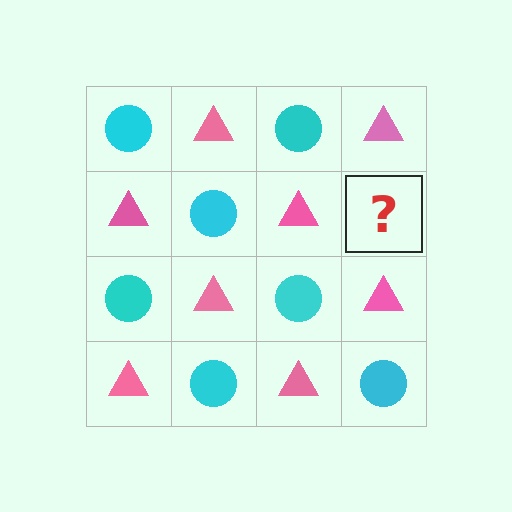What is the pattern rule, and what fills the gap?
The rule is that it alternates cyan circle and pink triangle in a checkerboard pattern. The gap should be filled with a cyan circle.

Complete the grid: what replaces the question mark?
The question mark should be replaced with a cyan circle.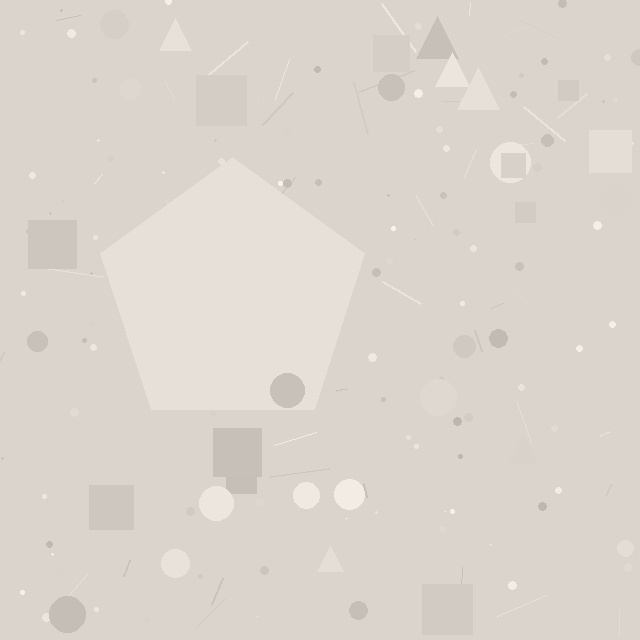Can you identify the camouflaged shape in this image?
The camouflaged shape is a pentagon.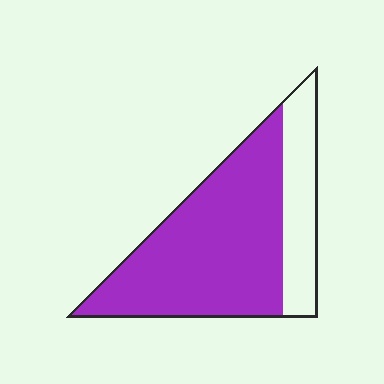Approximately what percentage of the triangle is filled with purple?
Approximately 75%.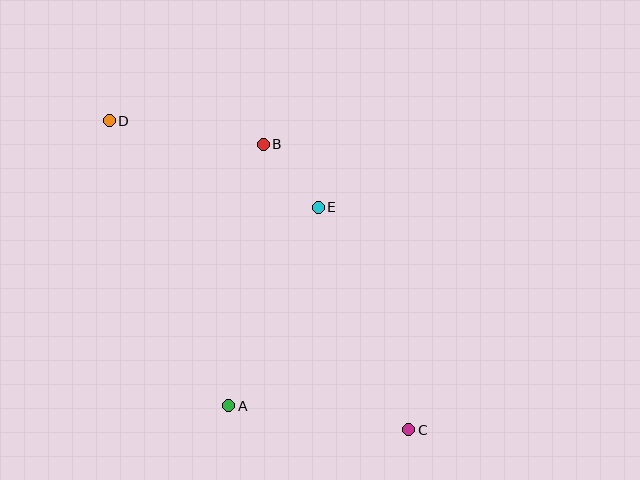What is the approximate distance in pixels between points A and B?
The distance between A and B is approximately 264 pixels.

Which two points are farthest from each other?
Points C and D are farthest from each other.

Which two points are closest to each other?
Points B and E are closest to each other.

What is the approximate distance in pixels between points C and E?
The distance between C and E is approximately 240 pixels.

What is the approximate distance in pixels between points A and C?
The distance between A and C is approximately 182 pixels.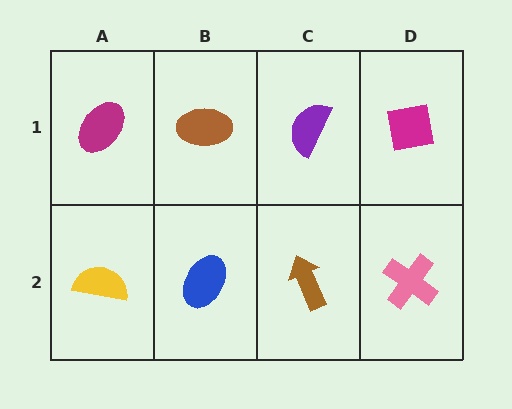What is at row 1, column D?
A magenta square.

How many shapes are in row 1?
4 shapes.